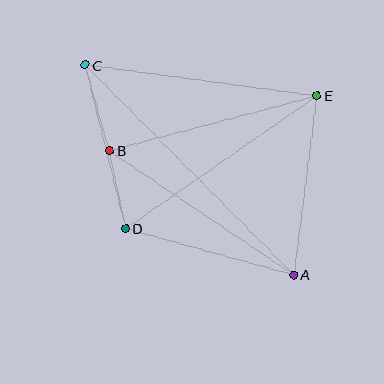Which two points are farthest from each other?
Points A and C are farthest from each other.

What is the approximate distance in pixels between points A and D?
The distance between A and D is approximately 175 pixels.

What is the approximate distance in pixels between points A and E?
The distance between A and E is approximately 181 pixels.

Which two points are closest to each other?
Points B and D are closest to each other.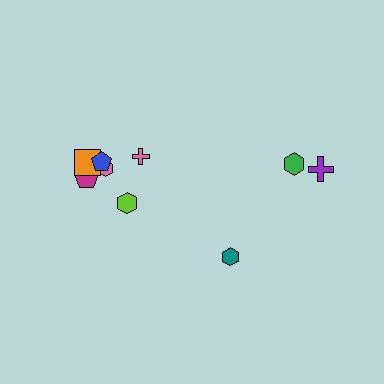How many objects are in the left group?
There are 6 objects.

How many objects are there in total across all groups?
There are 9 objects.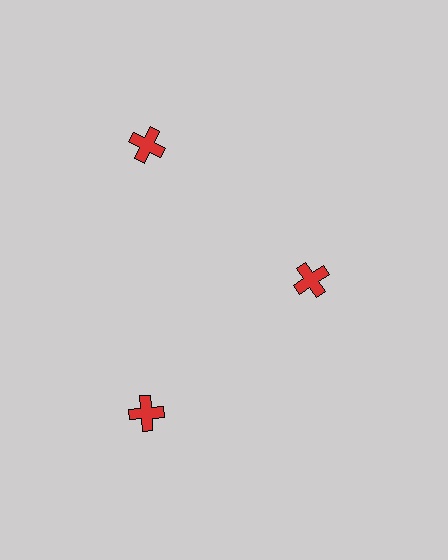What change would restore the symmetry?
The symmetry would be restored by moving it outward, back onto the ring so that all 3 crosses sit at equal angles and equal distance from the center.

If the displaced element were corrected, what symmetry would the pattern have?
It would have 3-fold rotational symmetry — the pattern would map onto itself every 120 degrees.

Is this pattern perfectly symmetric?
No. The 3 red crosses are arranged in a ring, but one element near the 3 o'clock position is pulled inward toward the center, breaking the 3-fold rotational symmetry.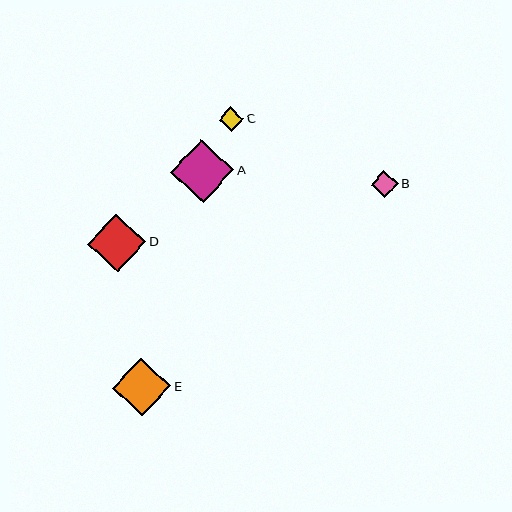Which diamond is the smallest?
Diamond C is the smallest with a size of approximately 24 pixels.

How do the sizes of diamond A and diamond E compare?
Diamond A and diamond E are approximately the same size.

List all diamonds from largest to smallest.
From largest to smallest: A, D, E, B, C.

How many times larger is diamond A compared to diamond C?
Diamond A is approximately 2.6 times the size of diamond C.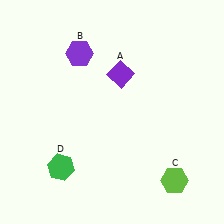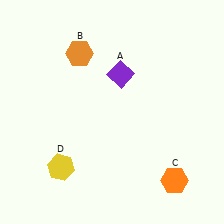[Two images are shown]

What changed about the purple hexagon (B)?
In Image 1, B is purple. In Image 2, it changed to orange.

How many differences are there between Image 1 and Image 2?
There are 3 differences between the two images.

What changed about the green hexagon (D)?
In Image 1, D is green. In Image 2, it changed to yellow.